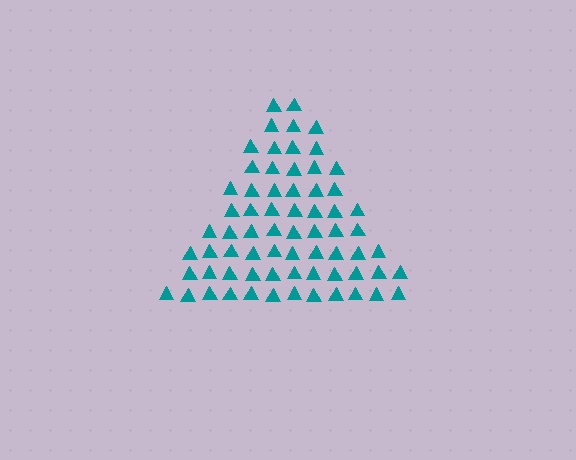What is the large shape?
The large shape is a triangle.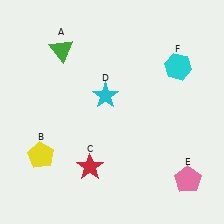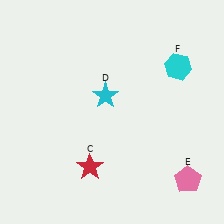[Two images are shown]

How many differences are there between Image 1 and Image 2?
There are 2 differences between the two images.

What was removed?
The yellow pentagon (B), the green triangle (A) were removed in Image 2.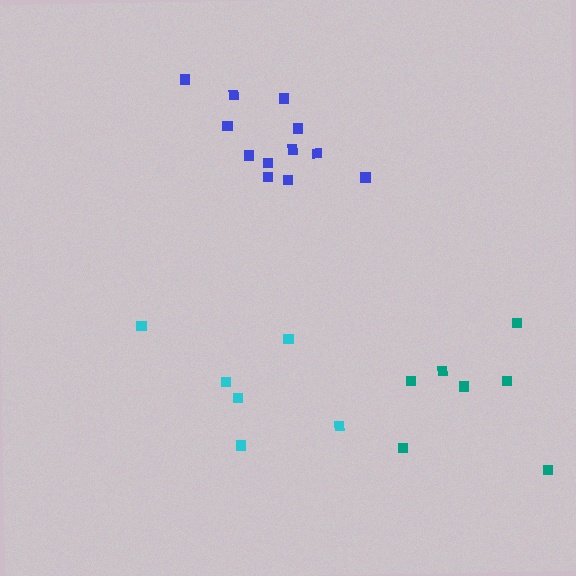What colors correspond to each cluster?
The clusters are colored: blue, cyan, teal.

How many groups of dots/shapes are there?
There are 3 groups.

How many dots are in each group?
Group 1: 12 dots, Group 2: 6 dots, Group 3: 7 dots (25 total).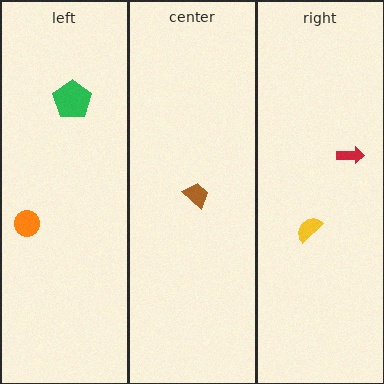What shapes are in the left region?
The green pentagon, the orange circle.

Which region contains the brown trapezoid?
The center region.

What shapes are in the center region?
The brown trapezoid.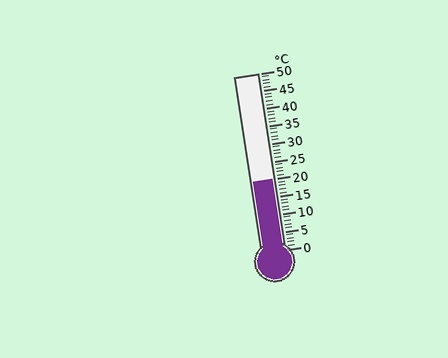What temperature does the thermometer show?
The thermometer shows approximately 20°C.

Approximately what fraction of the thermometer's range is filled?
The thermometer is filled to approximately 40% of its range.